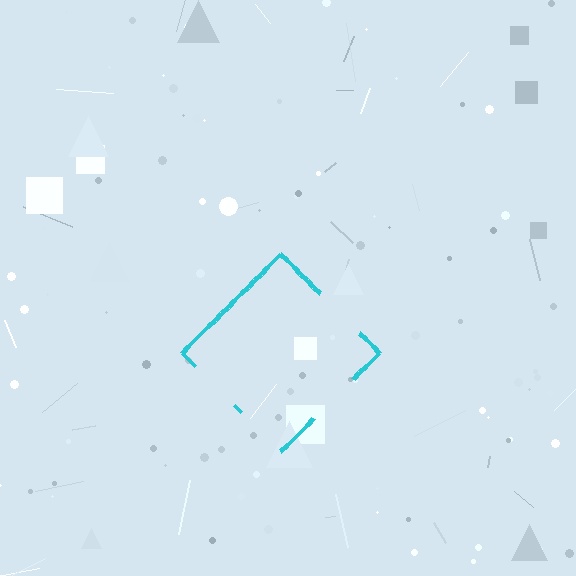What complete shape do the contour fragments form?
The contour fragments form a diamond.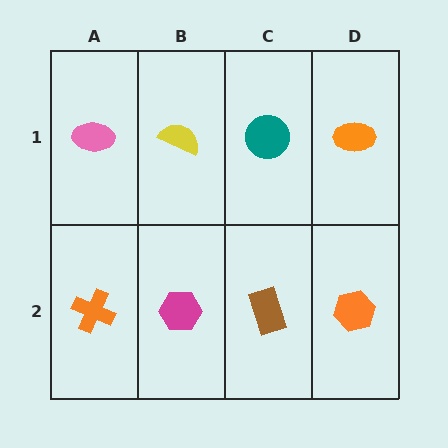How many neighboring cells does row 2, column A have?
2.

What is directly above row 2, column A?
A pink ellipse.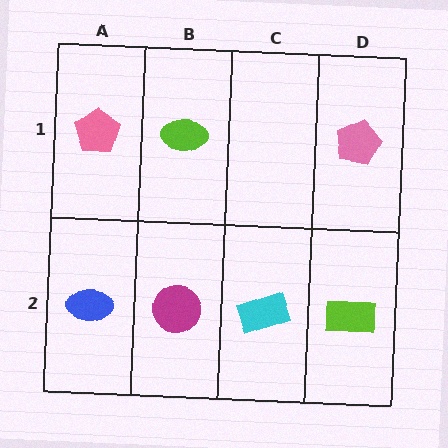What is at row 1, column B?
A lime ellipse.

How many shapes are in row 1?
3 shapes.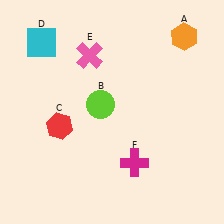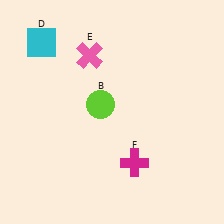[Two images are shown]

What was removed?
The red hexagon (C), the orange hexagon (A) were removed in Image 2.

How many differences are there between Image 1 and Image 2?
There are 2 differences between the two images.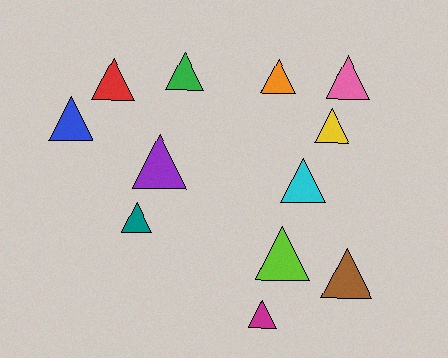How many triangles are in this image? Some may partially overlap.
There are 12 triangles.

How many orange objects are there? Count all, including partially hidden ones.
There is 1 orange object.